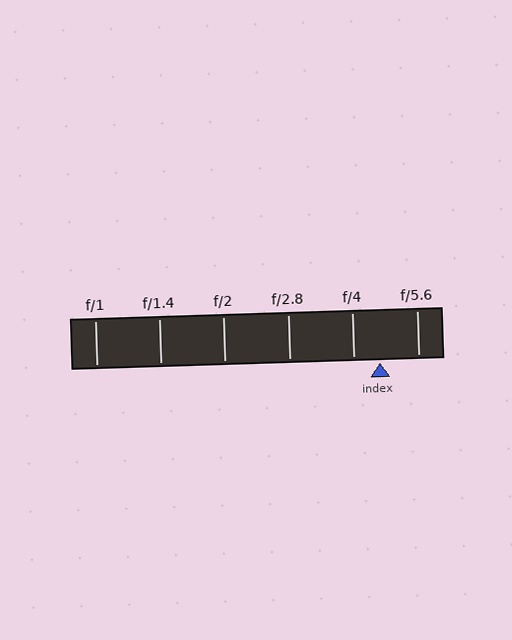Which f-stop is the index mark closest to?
The index mark is closest to f/4.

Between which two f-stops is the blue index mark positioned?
The index mark is between f/4 and f/5.6.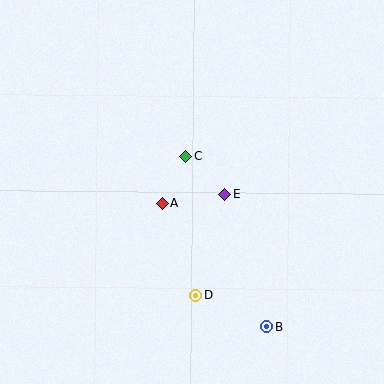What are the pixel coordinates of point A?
Point A is at (162, 203).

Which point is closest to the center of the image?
Point A at (162, 203) is closest to the center.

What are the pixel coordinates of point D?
Point D is at (196, 295).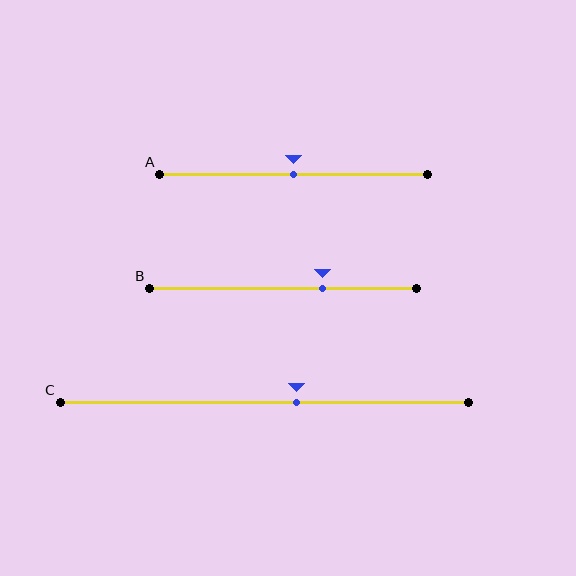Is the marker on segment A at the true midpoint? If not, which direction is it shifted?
Yes, the marker on segment A is at the true midpoint.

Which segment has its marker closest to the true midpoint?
Segment A has its marker closest to the true midpoint.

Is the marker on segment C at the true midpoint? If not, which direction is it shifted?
No, the marker on segment C is shifted to the right by about 8% of the segment length.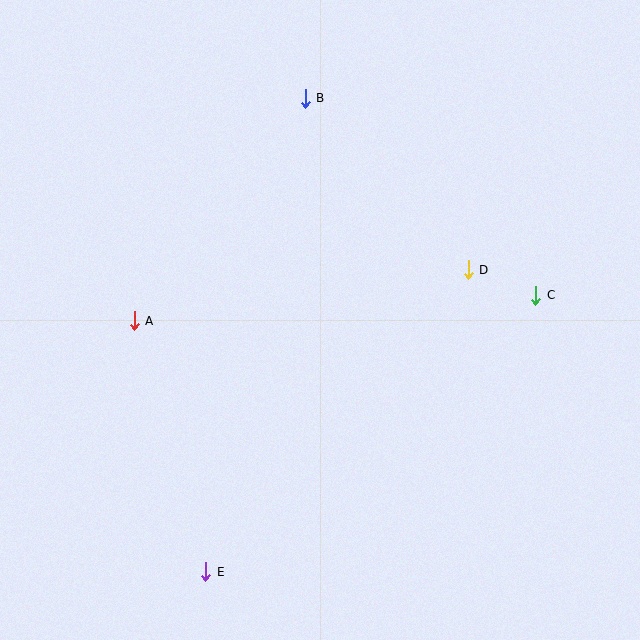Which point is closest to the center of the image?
Point D at (468, 270) is closest to the center.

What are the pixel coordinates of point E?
Point E is at (206, 572).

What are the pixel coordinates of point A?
Point A is at (134, 321).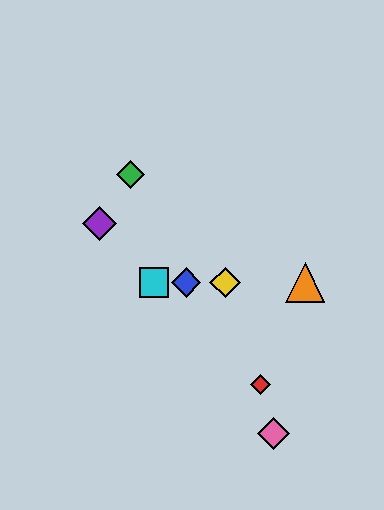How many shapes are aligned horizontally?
4 shapes (the blue diamond, the yellow diamond, the orange triangle, the cyan square) are aligned horizontally.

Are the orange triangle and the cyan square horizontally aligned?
Yes, both are at y≈283.